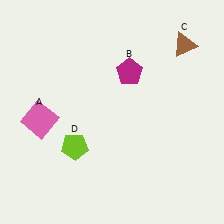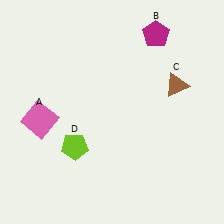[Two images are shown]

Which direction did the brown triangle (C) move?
The brown triangle (C) moved down.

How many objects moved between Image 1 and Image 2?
2 objects moved between the two images.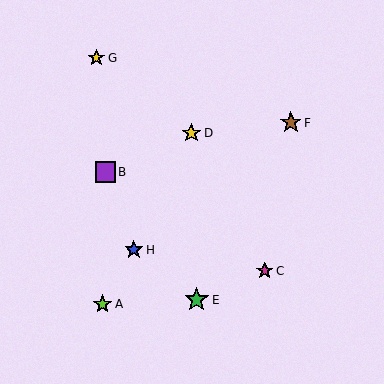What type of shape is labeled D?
Shape D is a yellow star.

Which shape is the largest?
The green star (labeled E) is the largest.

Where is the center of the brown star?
The center of the brown star is at (291, 123).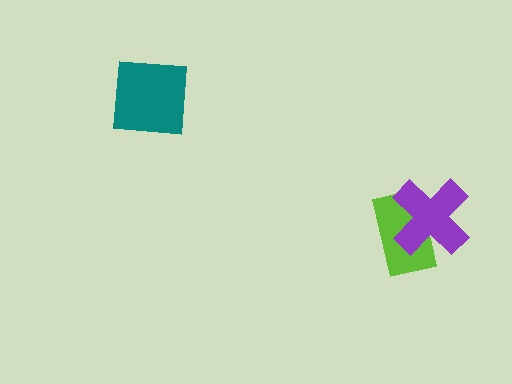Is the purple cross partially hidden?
No, no other shape covers it.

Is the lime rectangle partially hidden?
Yes, it is partially covered by another shape.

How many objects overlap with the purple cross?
1 object overlaps with the purple cross.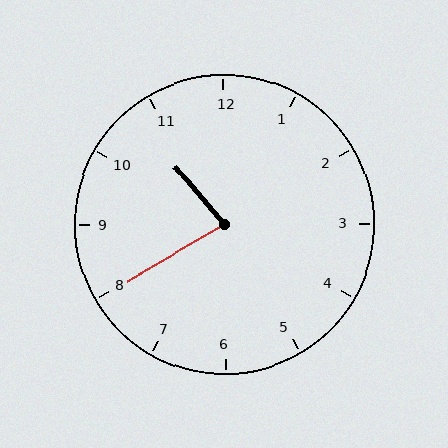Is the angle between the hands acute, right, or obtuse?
It is acute.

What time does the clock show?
10:40.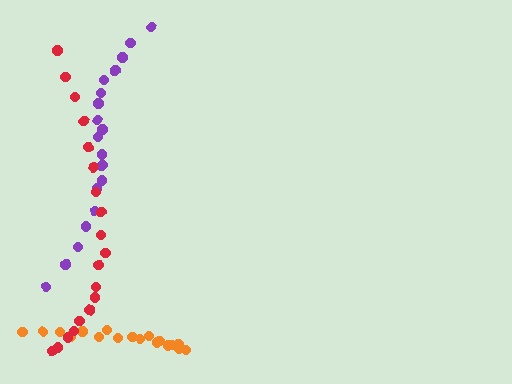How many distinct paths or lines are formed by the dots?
There are 3 distinct paths.